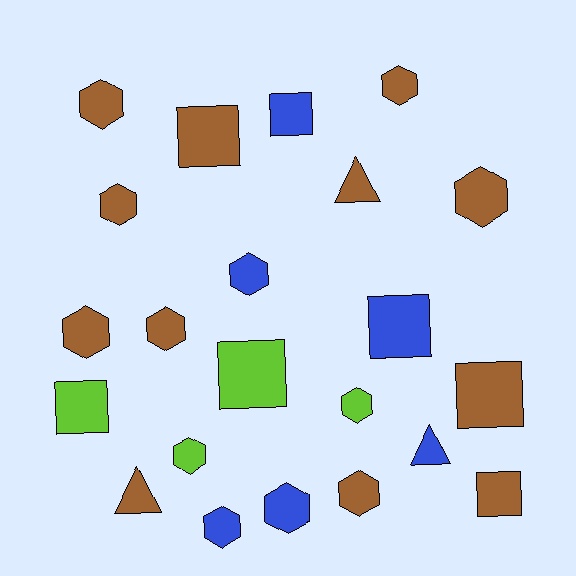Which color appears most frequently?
Brown, with 12 objects.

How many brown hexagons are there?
There are 7 brown hexagons.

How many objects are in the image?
There are 22 objects.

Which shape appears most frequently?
Hexagon, with 12 objects.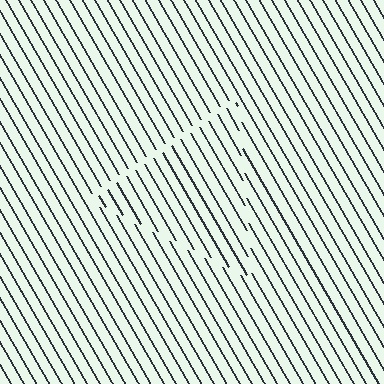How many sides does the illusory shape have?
3 sides — the line-ends trace a triangle.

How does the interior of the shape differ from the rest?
The interior of the shape contains the same grating, shifted by half a period — the contour is defined by the phase discontinuity where line-ends from the inner and outer gratings abut.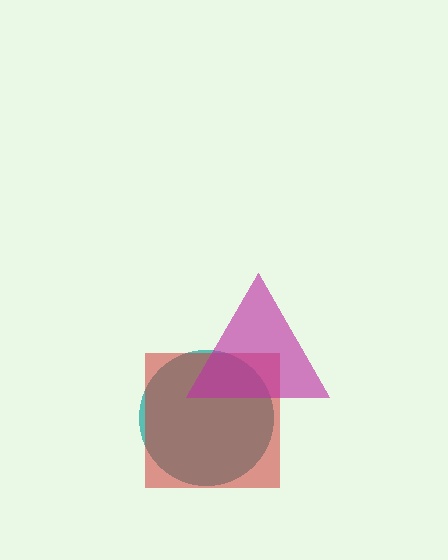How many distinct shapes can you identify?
There are 3 distinct shapes: a teal circle, a red square, a magenta triangle.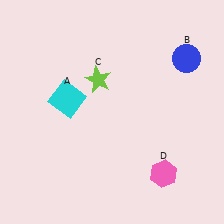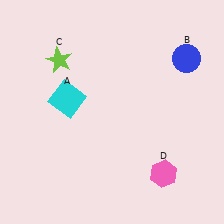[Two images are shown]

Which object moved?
The lime star (C) moved left.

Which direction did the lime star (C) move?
The lime star (C) moved left.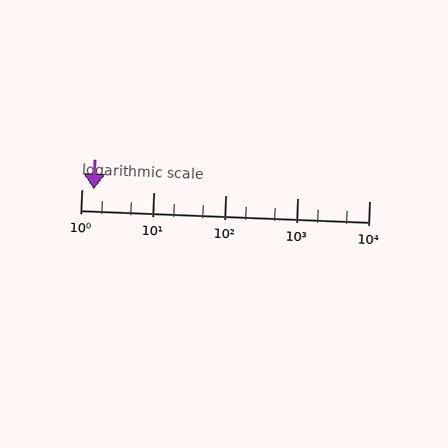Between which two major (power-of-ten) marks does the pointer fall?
The pointer is between 1 and 10.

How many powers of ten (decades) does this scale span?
The scale spans 4 decades, from 1 to 10000.